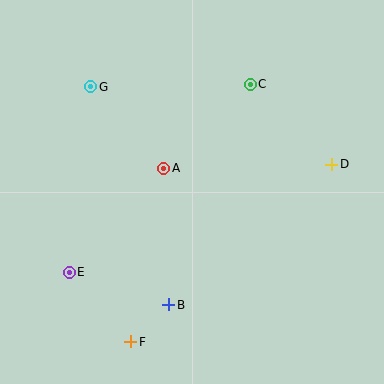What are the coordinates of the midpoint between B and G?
The midpoint between B and G is at (130, 196).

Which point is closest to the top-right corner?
Point C is closest to the top-right corner.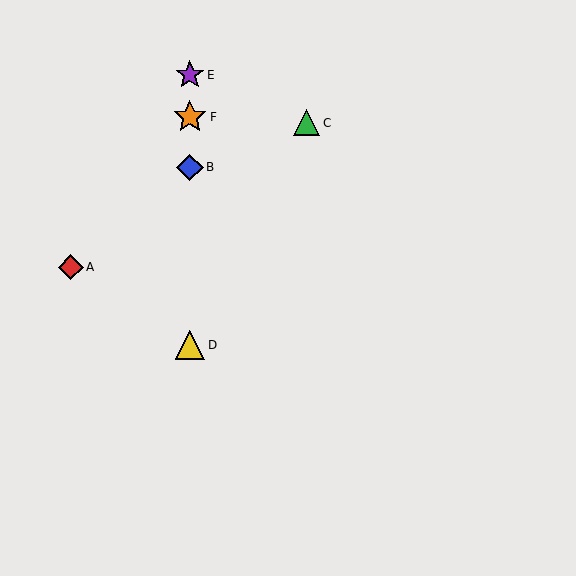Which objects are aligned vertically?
Objects B, D, E, F are aligned vertically.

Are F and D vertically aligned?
Yes, both are at x≈190.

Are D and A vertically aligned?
No, D is at x≈190 and A is at x≈71.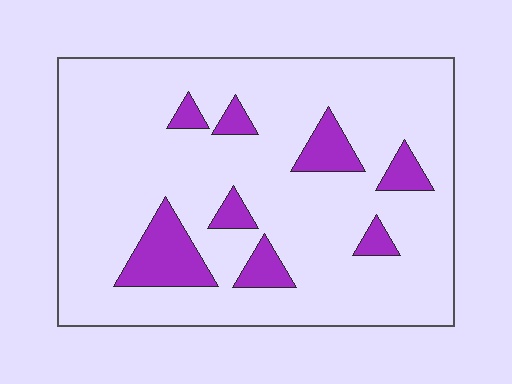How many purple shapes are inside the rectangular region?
8.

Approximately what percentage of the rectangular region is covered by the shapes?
Approximately 15%.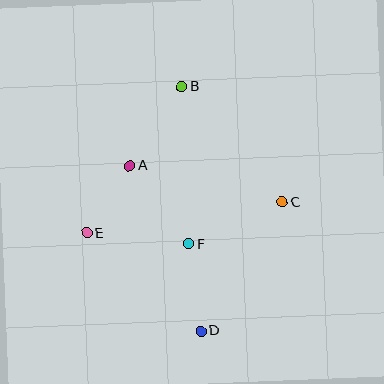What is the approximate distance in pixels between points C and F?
The distance between C and F is approximately 102 pixels.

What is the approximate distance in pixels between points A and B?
The distance between A and B is approximately 95 pixels.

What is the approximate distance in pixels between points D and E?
The distance between D and E is approximately 150 pixels.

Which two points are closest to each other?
Points A and E are closest to each other.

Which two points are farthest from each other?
Points B and D are farthest from each other.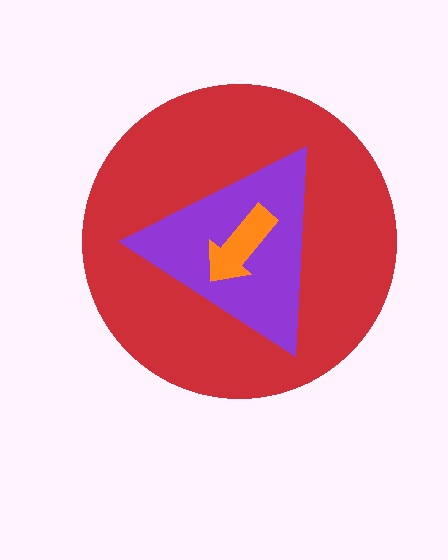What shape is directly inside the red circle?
The purple triangle.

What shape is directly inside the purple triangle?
The orange arrow.